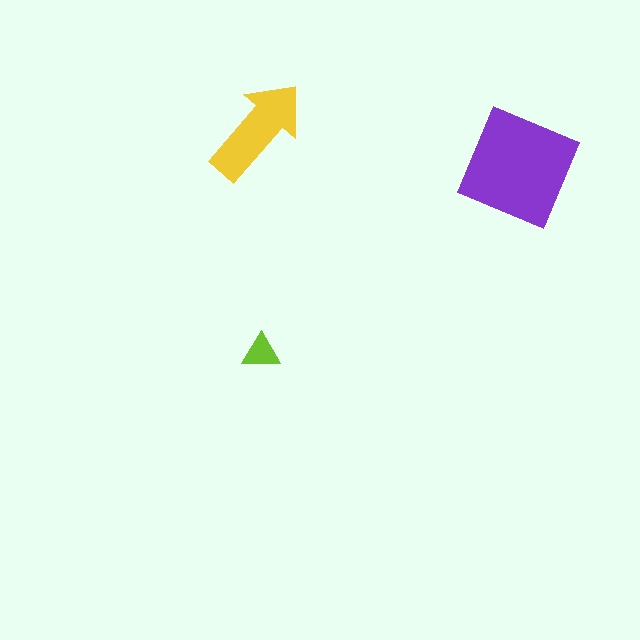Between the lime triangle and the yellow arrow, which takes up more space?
The yellow arrow.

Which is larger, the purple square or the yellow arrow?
The purple square.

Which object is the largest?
The purple square.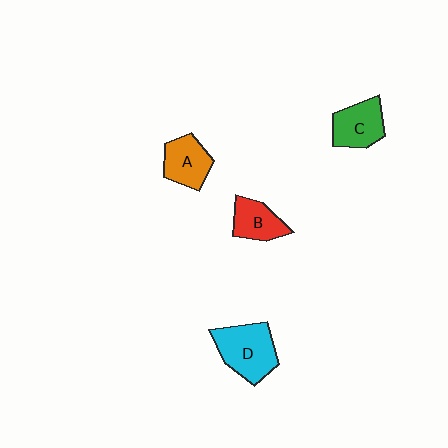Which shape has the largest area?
Shape D (cyan).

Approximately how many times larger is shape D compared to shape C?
Approximately 1.4 times.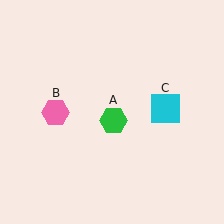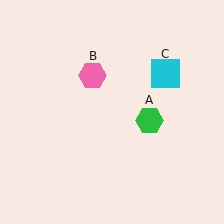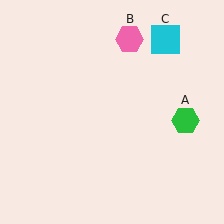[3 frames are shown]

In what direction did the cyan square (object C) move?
The cyan square (object C) moved up.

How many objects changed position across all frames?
3 objects changed position: green hexagon (object A), pink hexagon (object B), cyan square (object C).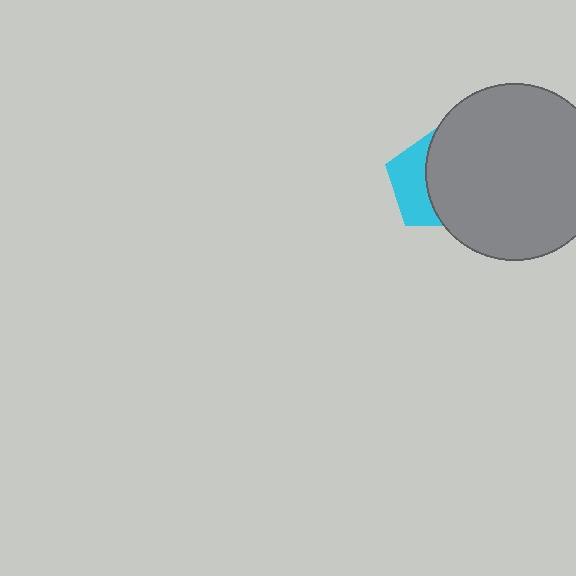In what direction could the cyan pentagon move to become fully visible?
The cyan pentagon could move left. That would shift it out from behind the gray circle entirely.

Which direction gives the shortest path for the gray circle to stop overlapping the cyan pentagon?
Moving right gives the shortest separation.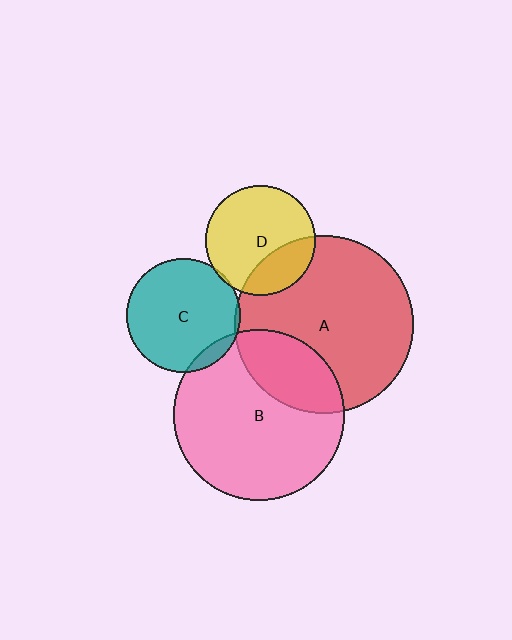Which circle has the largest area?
Circle A (red).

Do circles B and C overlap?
Yes.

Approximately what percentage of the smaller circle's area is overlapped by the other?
Approximately 10%.